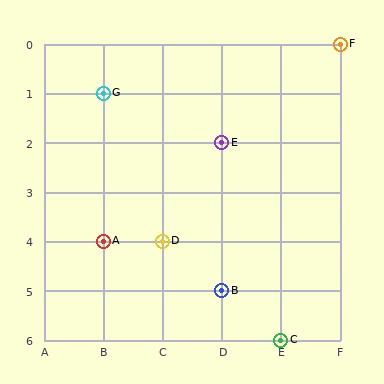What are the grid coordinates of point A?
Point A is at grid coordinates (B, 4).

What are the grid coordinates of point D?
Point D is at grid coordinates (C, 4).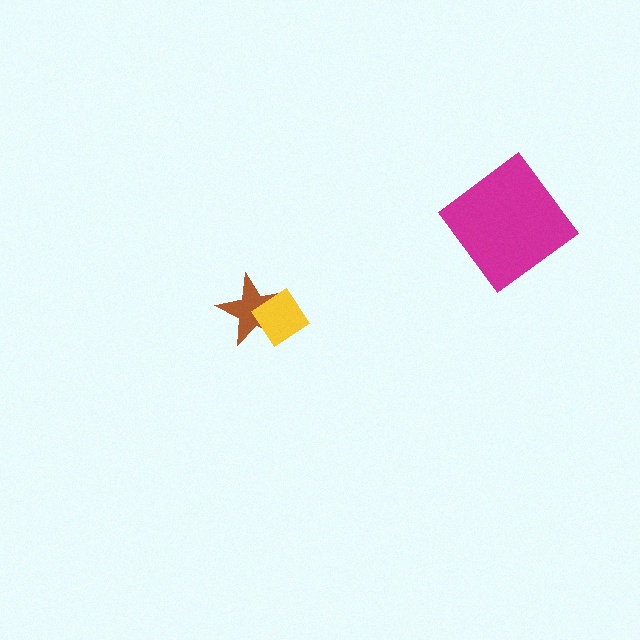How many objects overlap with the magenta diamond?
0 objects overlap with the magenta diamond.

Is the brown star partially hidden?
Yes, it is partially covered by another shape.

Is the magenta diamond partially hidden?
No, no other shape covers it.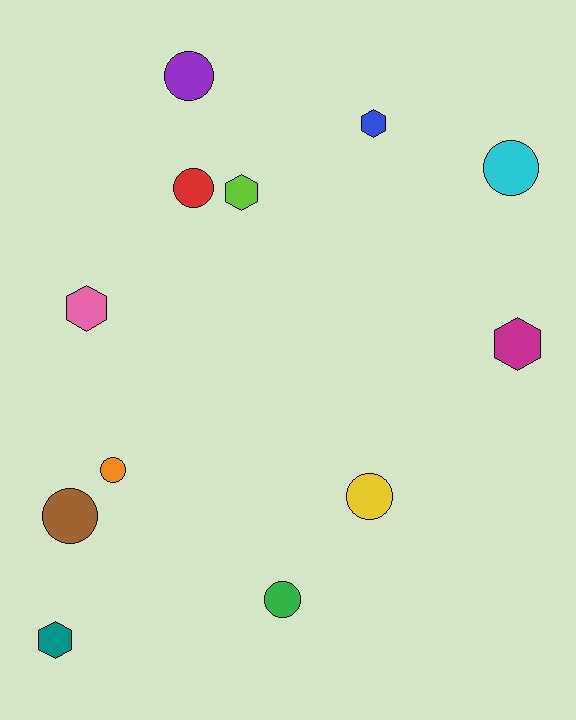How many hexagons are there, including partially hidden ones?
There are 5 hexagons.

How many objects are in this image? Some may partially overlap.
There are 12 objects.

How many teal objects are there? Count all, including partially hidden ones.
There is 1 teal object.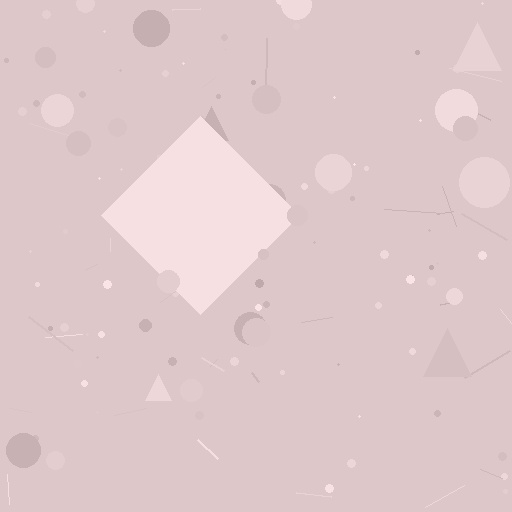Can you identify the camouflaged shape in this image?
The camouflaged shape is a diamond.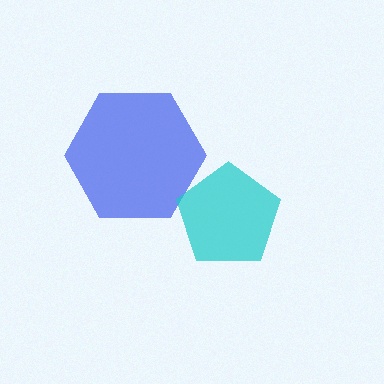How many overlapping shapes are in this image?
There are 2 overlapping shapes in the image.